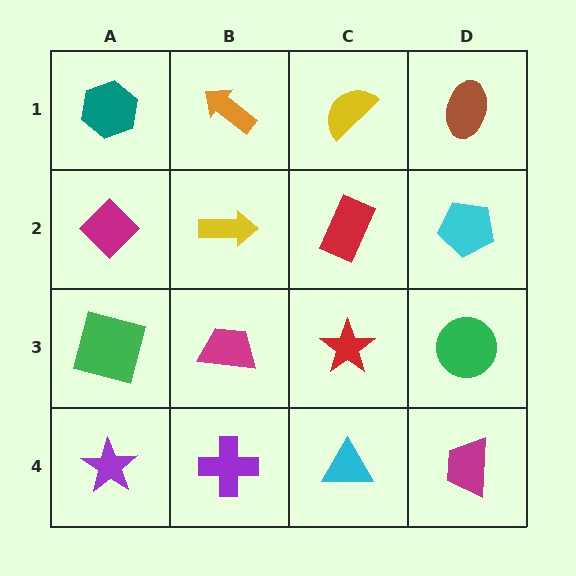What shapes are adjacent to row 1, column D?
A cyan pentagon (row 2, column D), a yellow semicircle (row 1, column C).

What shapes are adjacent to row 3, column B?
A yellow arrow (row 2, column B), a purple cross (row 4, column B), a green square (row 3, column A), a red star (row 3, column C).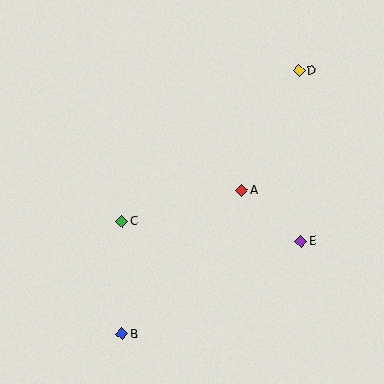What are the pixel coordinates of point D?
Point D is at (299, 71).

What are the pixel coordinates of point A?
Point A is at (242, 191).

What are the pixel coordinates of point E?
Point E is at (301, 241).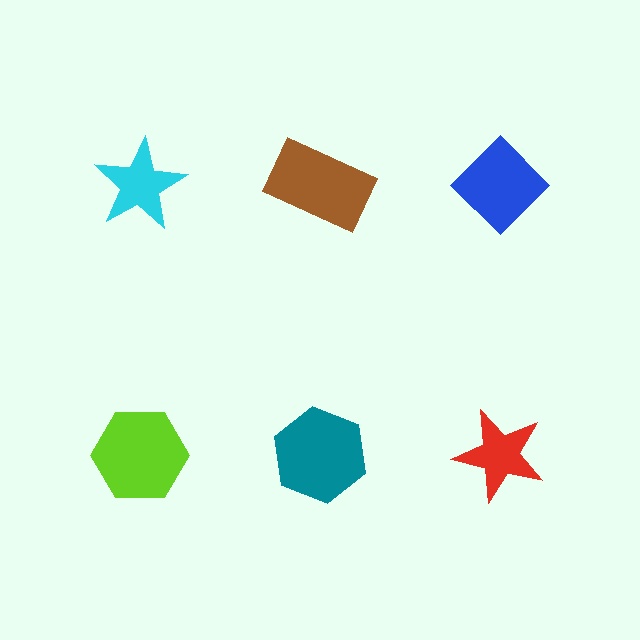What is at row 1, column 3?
A blue diamond.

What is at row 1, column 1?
A cyan star.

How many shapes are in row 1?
3 shapes.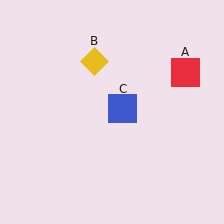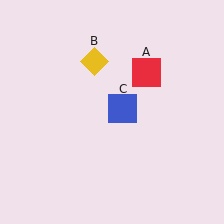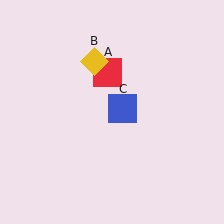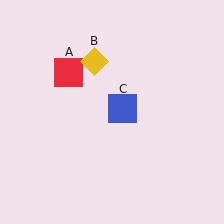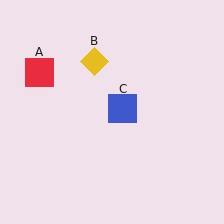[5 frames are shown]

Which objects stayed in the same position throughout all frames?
Yellow diamond (object B) and blue square (object C) remained stationary.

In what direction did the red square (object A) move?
The red square (object A) moved left.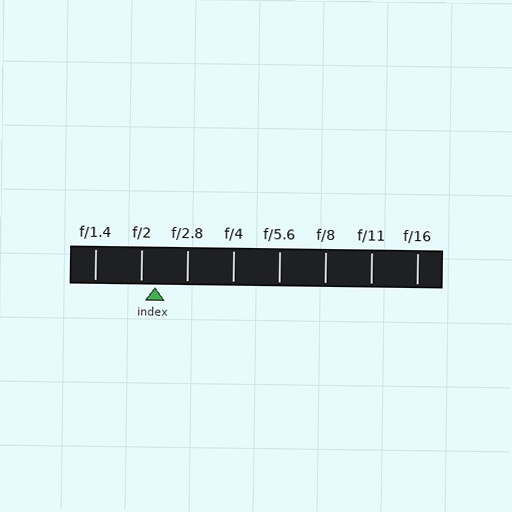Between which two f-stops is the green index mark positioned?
The index mark is between f/2 and f/2.8.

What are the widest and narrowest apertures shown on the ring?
The widest aperture shown is f/1.4 and the narrowest is f/16.